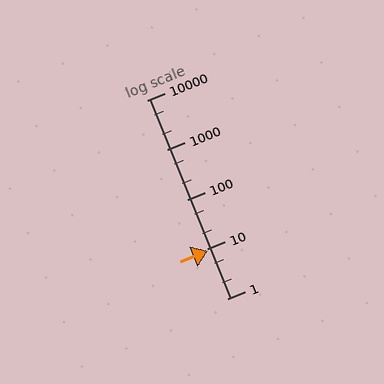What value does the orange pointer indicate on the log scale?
The pointer indicates approximately 9.1.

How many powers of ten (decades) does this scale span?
The scale spans 4 decades, from 1 to 10000.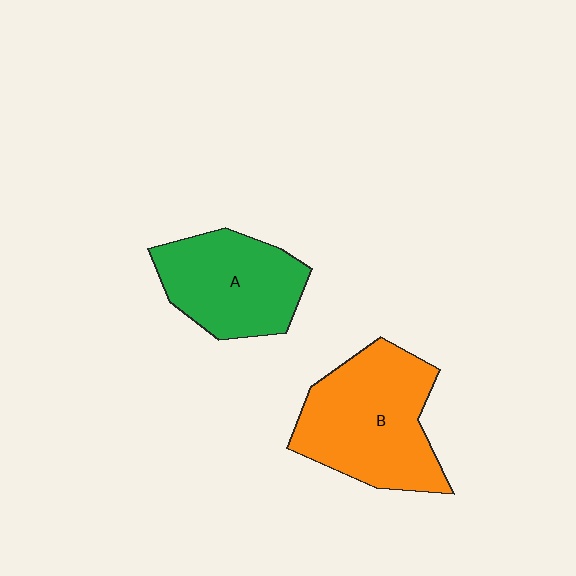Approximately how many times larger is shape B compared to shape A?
Approximately 1.3 times.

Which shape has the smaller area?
Shape A (green).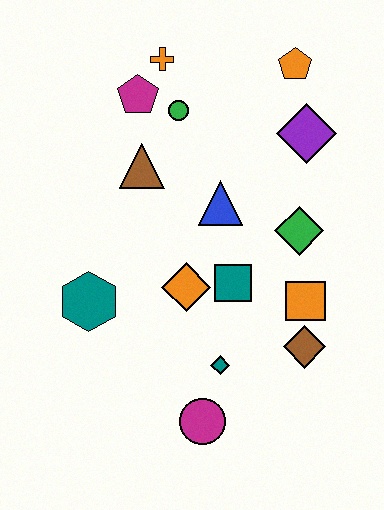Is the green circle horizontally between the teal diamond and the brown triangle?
Yes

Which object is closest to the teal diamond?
The magenta circle is closest to the teal diamond.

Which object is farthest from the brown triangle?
The magenta circle is farthest from the brown triangle.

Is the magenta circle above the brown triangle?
No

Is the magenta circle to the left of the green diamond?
Yes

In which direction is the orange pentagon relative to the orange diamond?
The orange pentagon is above the orange diamond.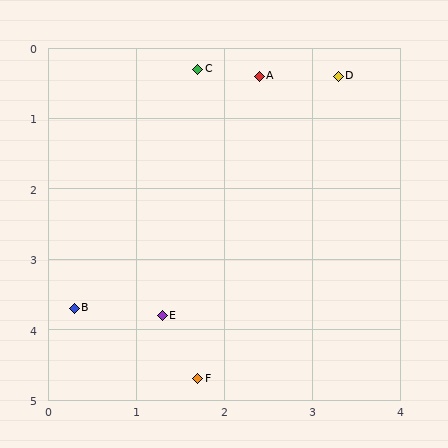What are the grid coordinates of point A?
Point A is at approximately (2.4, 0.4).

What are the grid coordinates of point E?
Point E is at approximately (1.3, 3.8).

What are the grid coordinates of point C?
Point C is at approximately (1.7, 0.3).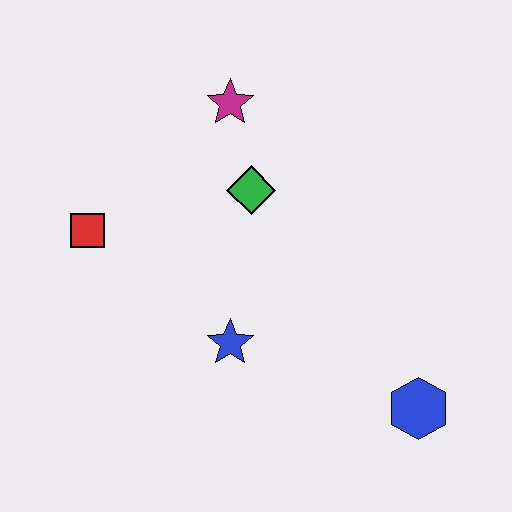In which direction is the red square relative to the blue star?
The red square is to the left of the blue star.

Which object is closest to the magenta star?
The green diamond is closest to the magenta star.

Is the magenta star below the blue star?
No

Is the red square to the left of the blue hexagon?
Yes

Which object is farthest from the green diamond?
The blue hexagon is farthest from the green diamond.